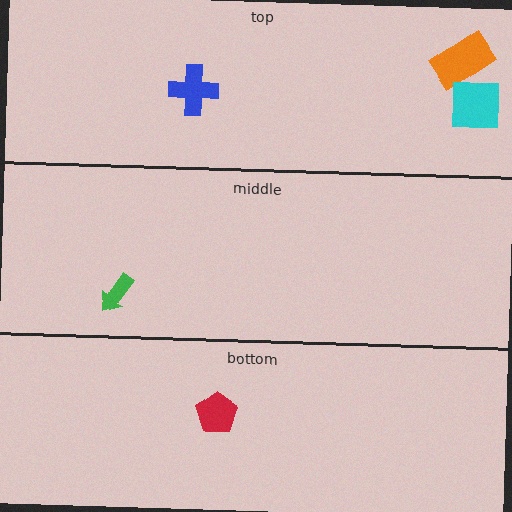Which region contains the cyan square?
The top region.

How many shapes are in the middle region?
1.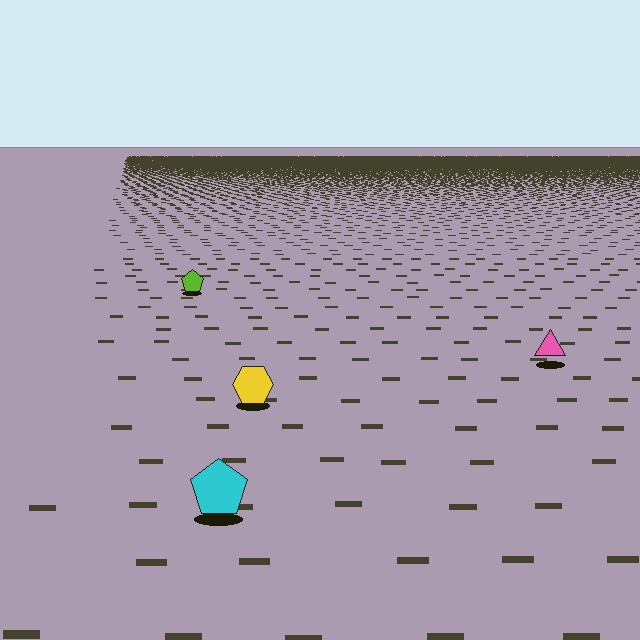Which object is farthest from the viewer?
The lime pentagon is farthest from the viewer. It appears smaller and the ground texture around it is denser.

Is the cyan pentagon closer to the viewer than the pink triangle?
Yes. The cyan pentagon is closer — you can tell from the texture gradient: the ground texture is coarser near it.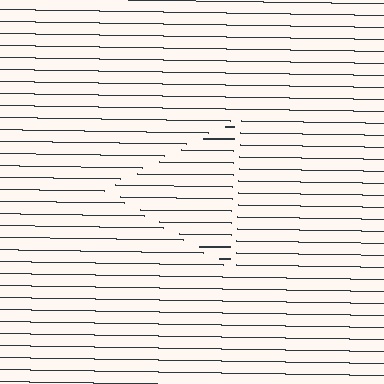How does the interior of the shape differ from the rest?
The interior of the shape contains the same grating, shifted by half a period — the contour is defined by the phase discontinuity where line-ends from the inner and outer gratings abut.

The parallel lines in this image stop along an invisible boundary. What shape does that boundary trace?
An illusory triangle. The interior of the shape contains the same grating, shifted by half a period — the contour is defined by the phase discontinuity where line-ends from the inner and outer gratings abut.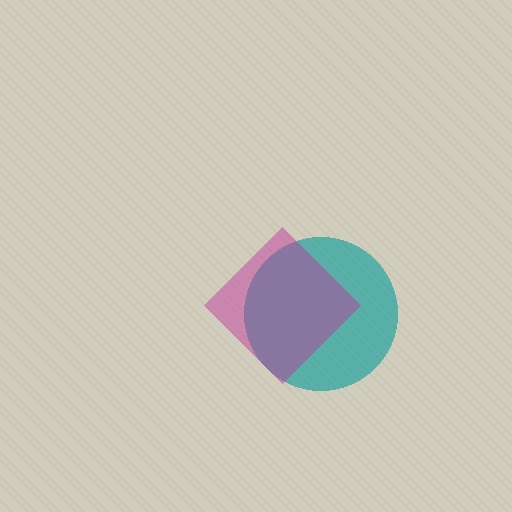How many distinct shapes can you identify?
There are 2 distinct shapes: a teal circle, a magenta diamond.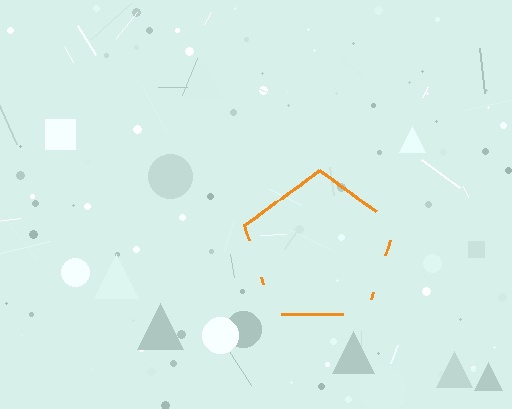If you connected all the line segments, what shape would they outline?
They would outline a pentagon.